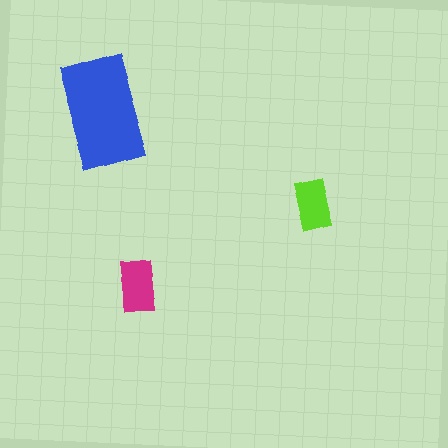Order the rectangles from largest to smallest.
the blue one, the magenta one, the lime one.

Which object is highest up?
The blue rectangle is topmost.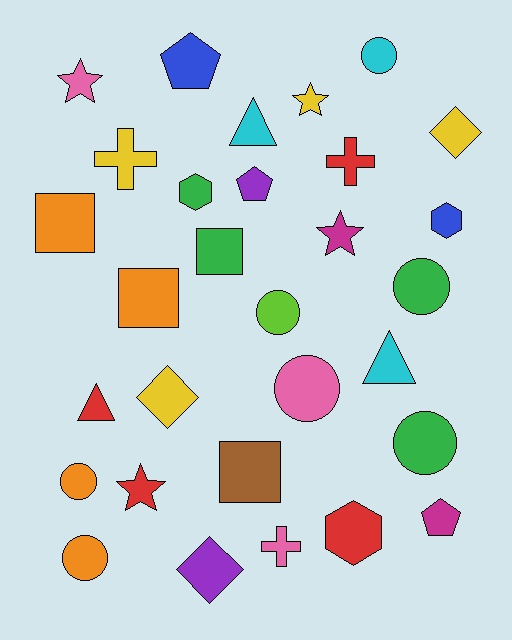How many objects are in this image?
There are 30 objects.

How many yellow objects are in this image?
There are 4 yellow objects.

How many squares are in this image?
There are 4 squares.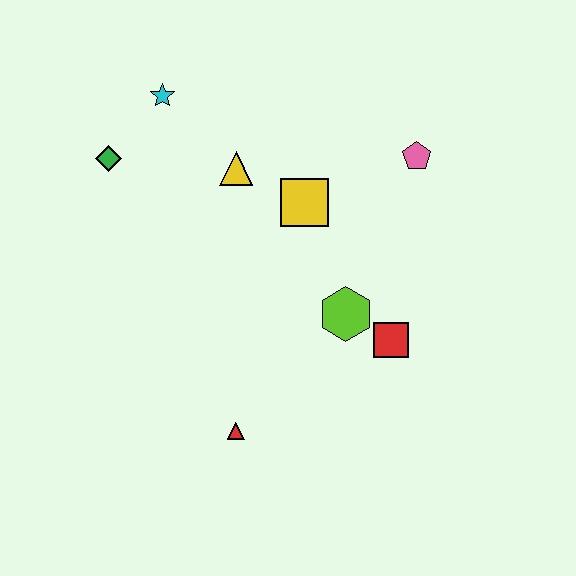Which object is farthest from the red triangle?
The cyan star is farthest from the red triangle.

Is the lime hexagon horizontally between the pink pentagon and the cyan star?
Yes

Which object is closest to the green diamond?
The cyan star is closest to the green diamond.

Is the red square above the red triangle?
Yes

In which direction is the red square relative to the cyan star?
The red square is below the cyan star.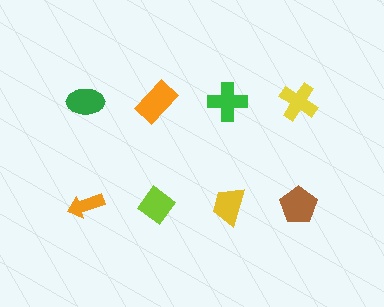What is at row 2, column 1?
An orange arrow.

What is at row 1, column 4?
A yellow cross.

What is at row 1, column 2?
An orange rectangle.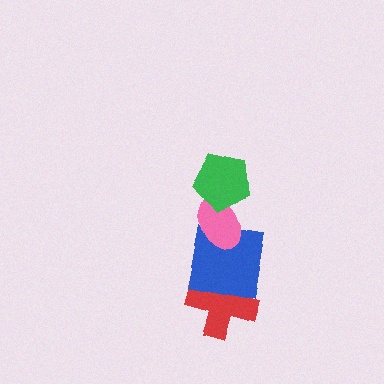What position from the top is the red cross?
The red cross is 4th from the top.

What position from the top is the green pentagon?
The green pentagon is 1st from the top.